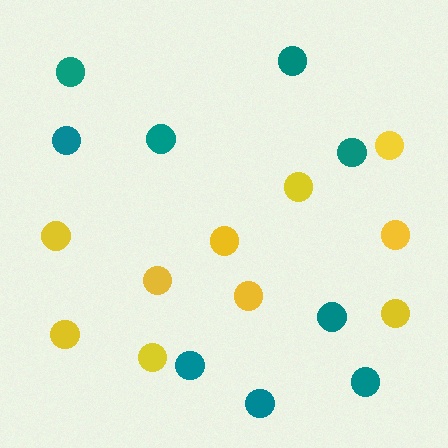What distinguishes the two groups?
There are 2 groups: one group of teal circles (9) and one group of yellow circles (10).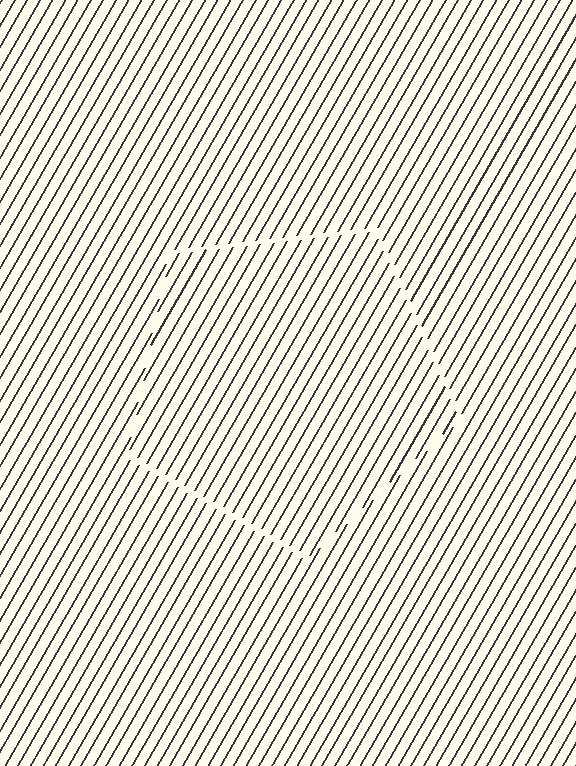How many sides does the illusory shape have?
5 sides — the line-ends trace a pentagon.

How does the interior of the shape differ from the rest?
The interior of the shape contains the same grating, shifted by half a period — the contour is defined by the phase discontinuity where line-ends from the inner and outer gratings abut.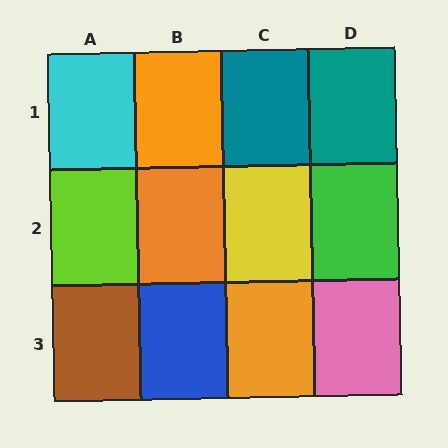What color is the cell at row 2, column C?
Yellow.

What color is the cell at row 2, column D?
Green.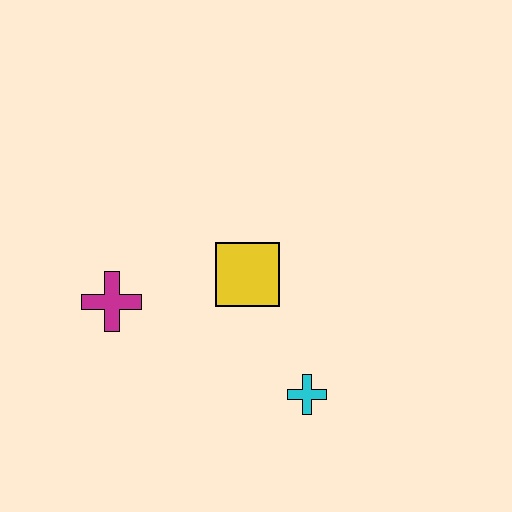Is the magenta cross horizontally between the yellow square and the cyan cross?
No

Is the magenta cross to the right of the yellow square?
No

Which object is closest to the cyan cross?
The yellow square is closest to the cyan cross.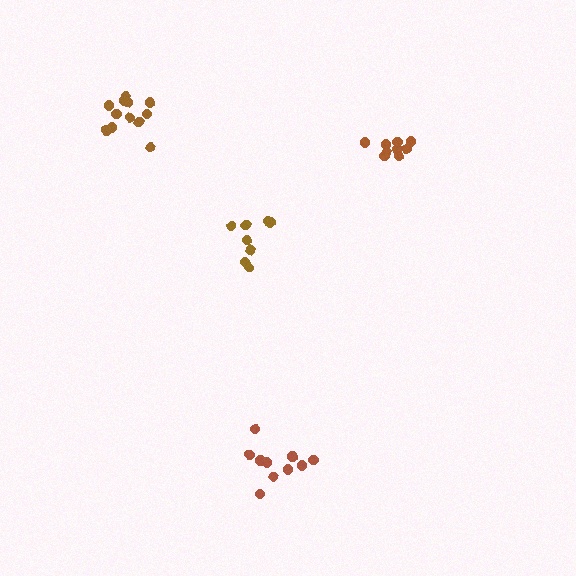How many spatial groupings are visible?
There are 4 spatial groupings.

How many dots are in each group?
Group 1: 9 dots, Group 2: 8 dots, Group 3: 10 dots, Group 4: 12 dots (39 total).